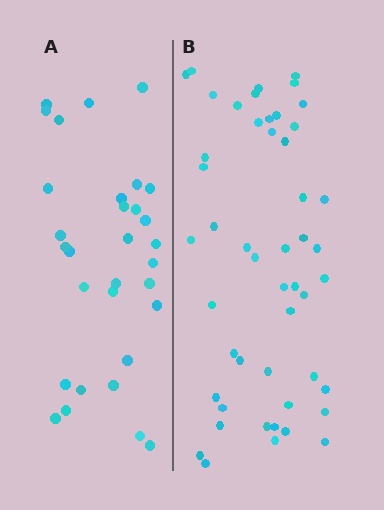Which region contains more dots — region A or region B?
Region B (the right region) has more dots.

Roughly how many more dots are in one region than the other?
Region B has approximately 20 more dots than region A.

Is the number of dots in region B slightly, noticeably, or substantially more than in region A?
Region B has substantially more. The ratio is roughly 1.6 to 1.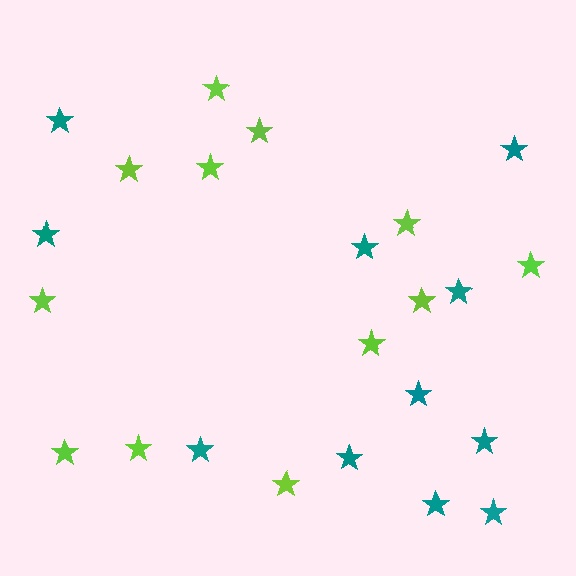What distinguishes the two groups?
There are 2 groups: one group of lime stars (12) and one group of teal stars (11).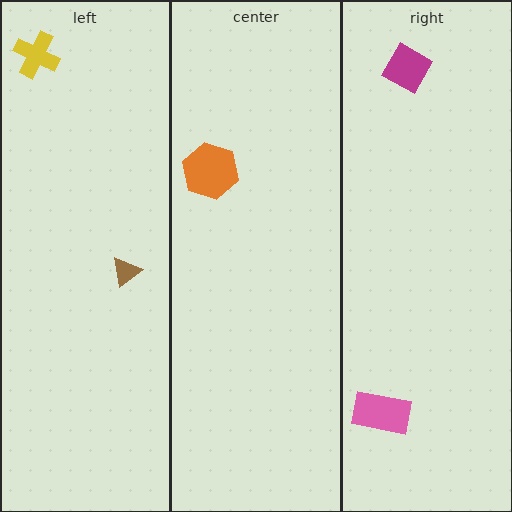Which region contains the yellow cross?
The left region.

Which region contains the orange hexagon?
The center region.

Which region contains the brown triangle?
The left region.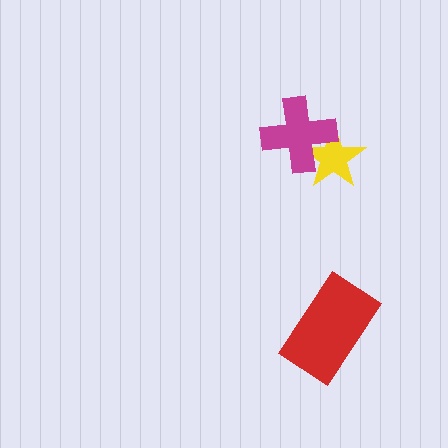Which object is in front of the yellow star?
The magenta cross is in front of the yellow star.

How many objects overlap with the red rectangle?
0 objects overlap with the red rectangle.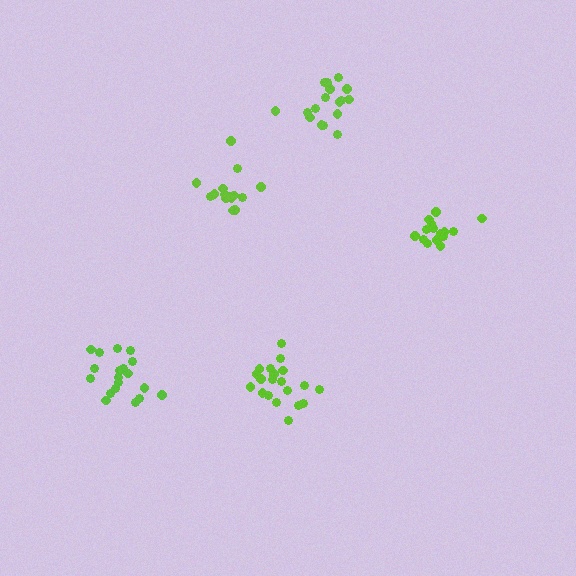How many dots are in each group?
Group 1: 15 dots, Group 2: 20 dots, Group 3: 15 dots, Group 4: 17 dots, Group 5: 20 dots (87 total).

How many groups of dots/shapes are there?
There are 5 groups.